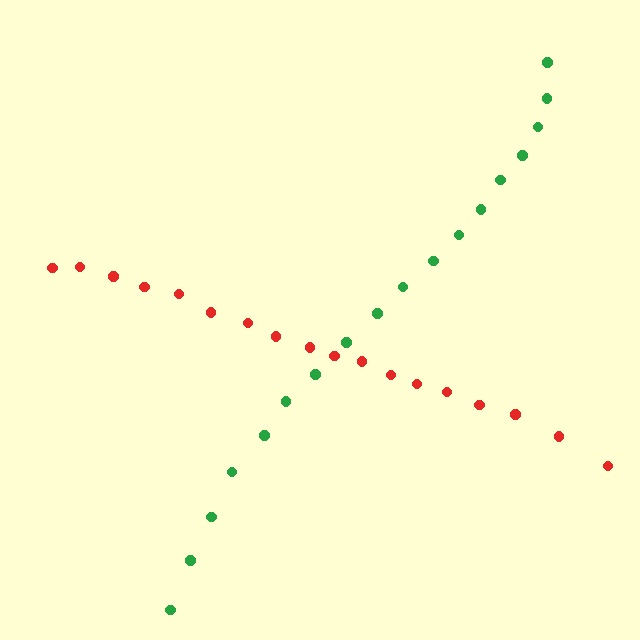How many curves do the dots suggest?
There are 2 distinct paths.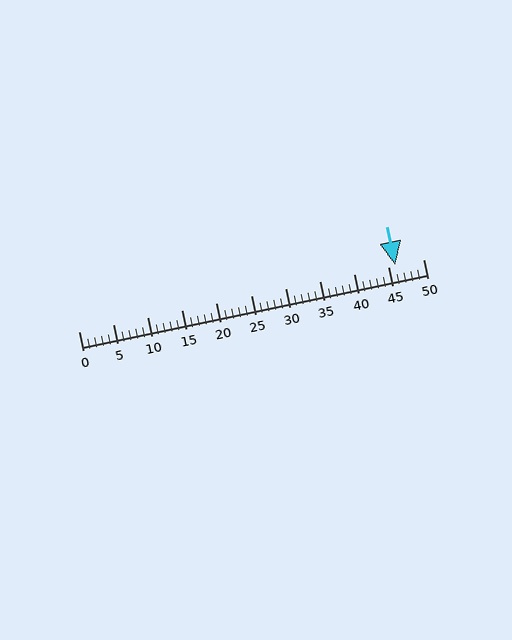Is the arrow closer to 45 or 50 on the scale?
The arrow is closer to 45.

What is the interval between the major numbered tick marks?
The major tick marks are spaced 5 units apart.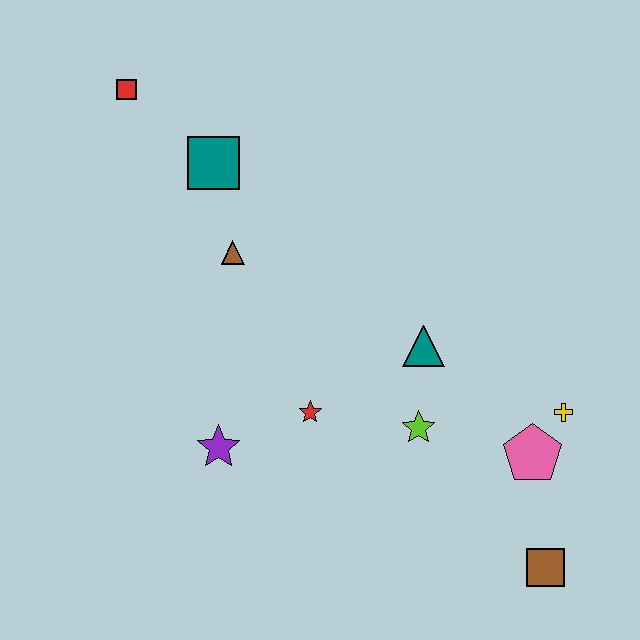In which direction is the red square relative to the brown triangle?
The red square is above the brown triangle.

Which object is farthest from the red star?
The red square is farthest from the red star.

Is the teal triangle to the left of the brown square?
Yes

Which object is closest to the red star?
The purple star is closest to the red star.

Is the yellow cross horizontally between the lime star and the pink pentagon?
No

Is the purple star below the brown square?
No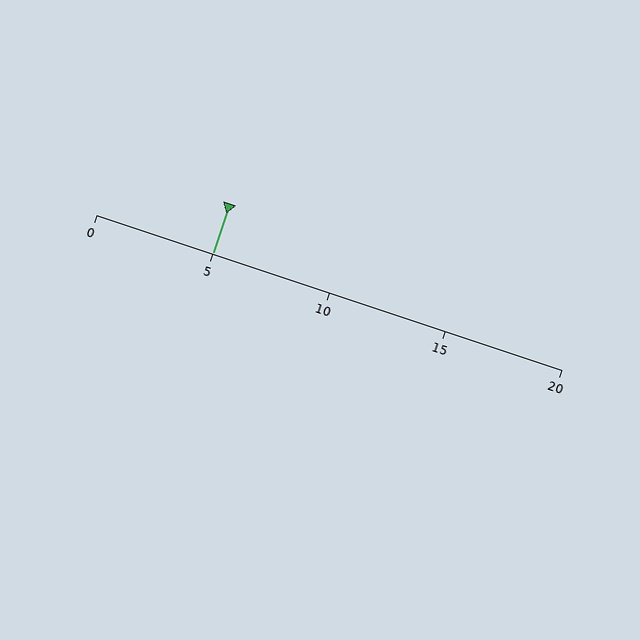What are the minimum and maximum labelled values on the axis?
The axis runs from 0 to 20.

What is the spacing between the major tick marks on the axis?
The major ticks are spaced 5 apart.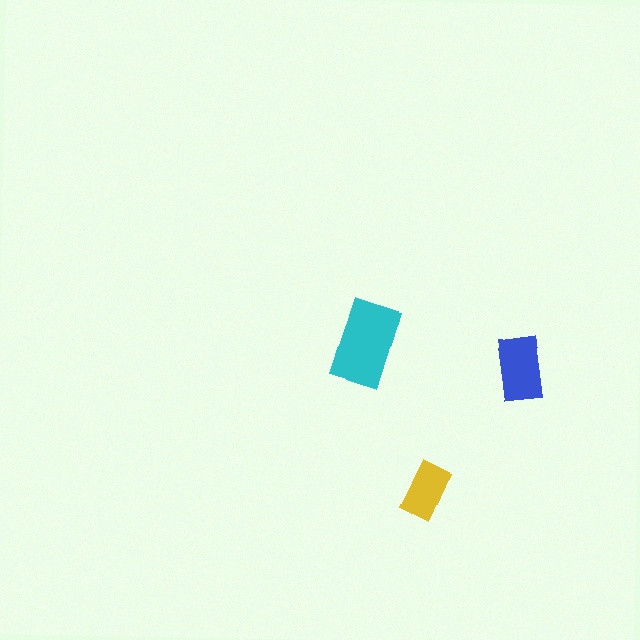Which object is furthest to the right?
The blue rectangle is rightmost.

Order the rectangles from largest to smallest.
the cyan one, the blue one, the yellow one.